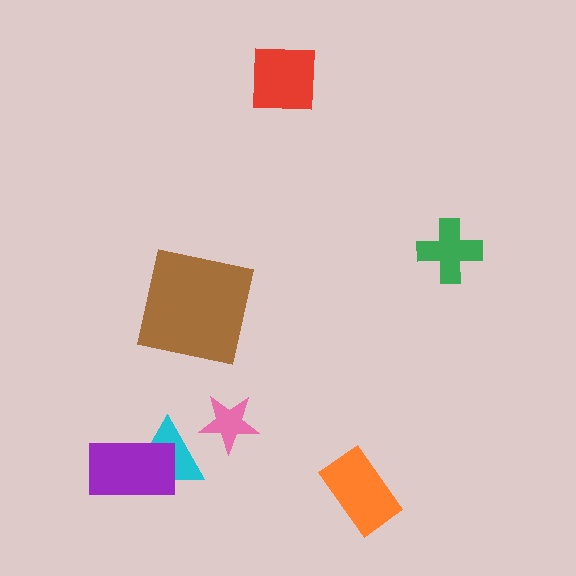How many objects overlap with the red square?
0 objects overlap with the red square.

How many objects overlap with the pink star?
0 objects overlap with the pink star.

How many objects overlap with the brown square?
0 objects overlap with the brown square.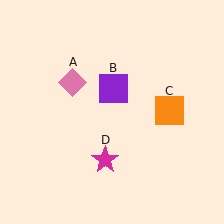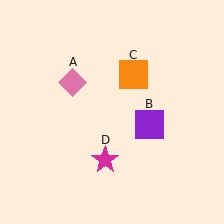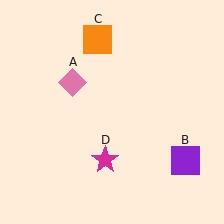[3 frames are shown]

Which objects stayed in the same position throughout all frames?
Pink diamond (object A) and magenta star (object D) remained stationary.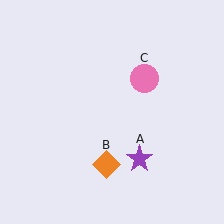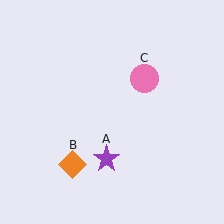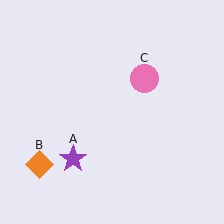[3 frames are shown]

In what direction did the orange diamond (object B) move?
The orange diamond (object B) moved left.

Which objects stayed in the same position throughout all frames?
Pink circle (object C) remained stationary.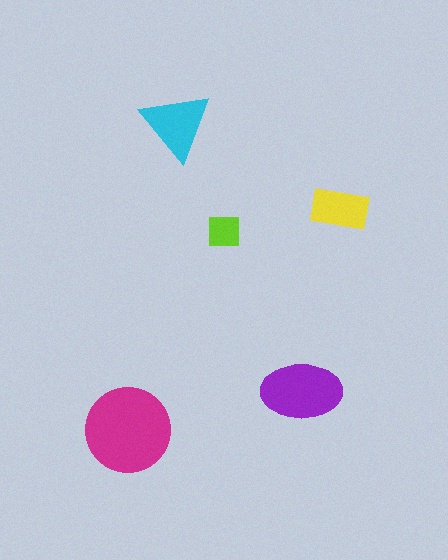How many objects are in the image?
There are 5 objects in the image.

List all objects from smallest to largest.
The lime square, the yellow rectangle, the cyan triangle, the purple ellipse, the magenta circle.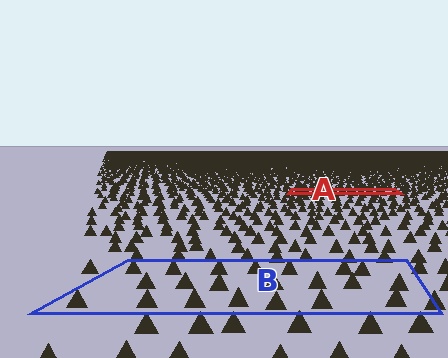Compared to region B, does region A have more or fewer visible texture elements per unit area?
Region A has more texture elements per unit area — they are packed more densely because it is farther away.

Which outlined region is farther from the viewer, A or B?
Region A is farther from the viewer — the texture elements inside it appear smaller and more densely packed.